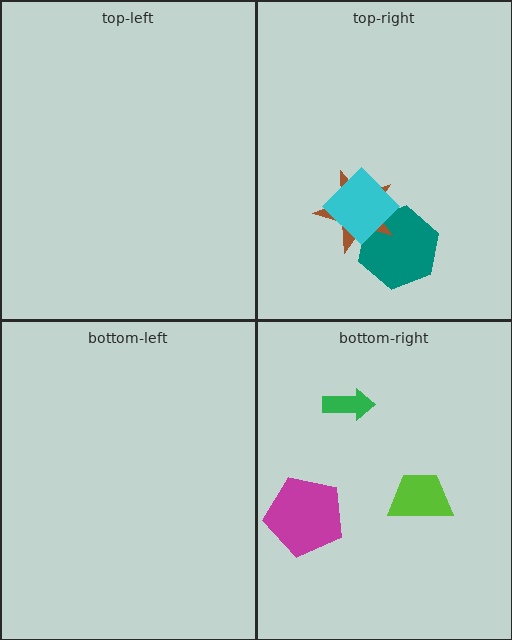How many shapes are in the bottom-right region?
3.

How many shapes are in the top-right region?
3.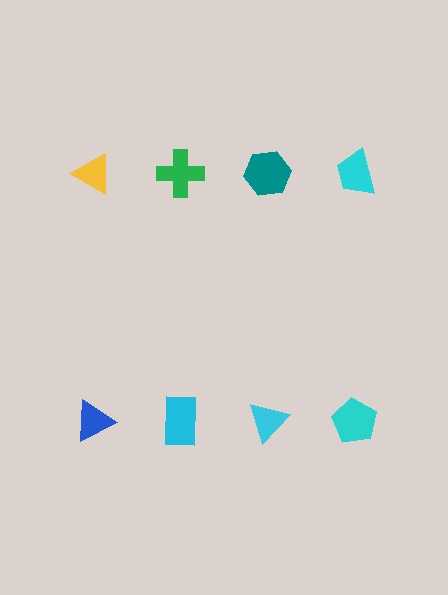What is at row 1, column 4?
A cyan trapezoid.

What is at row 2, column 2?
A cyan rectangle.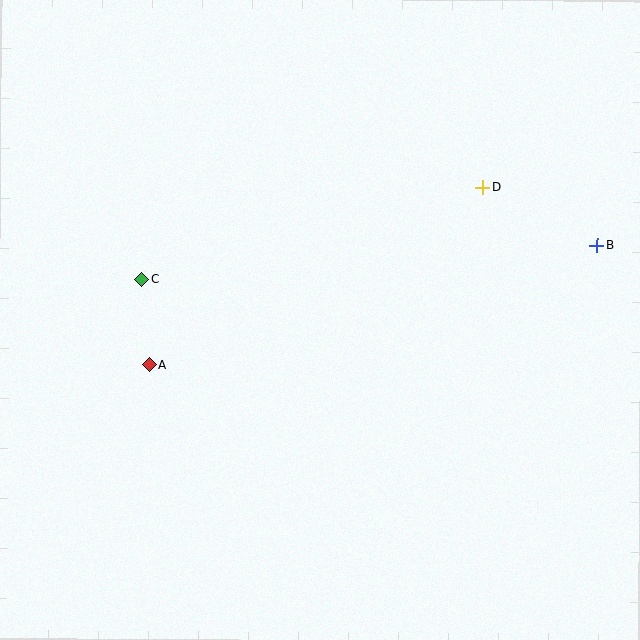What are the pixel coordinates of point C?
Point C is at (142, 279).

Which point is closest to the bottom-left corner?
Point A is closest to the bottom-left corner.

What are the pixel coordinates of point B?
Point B is at (597, 245).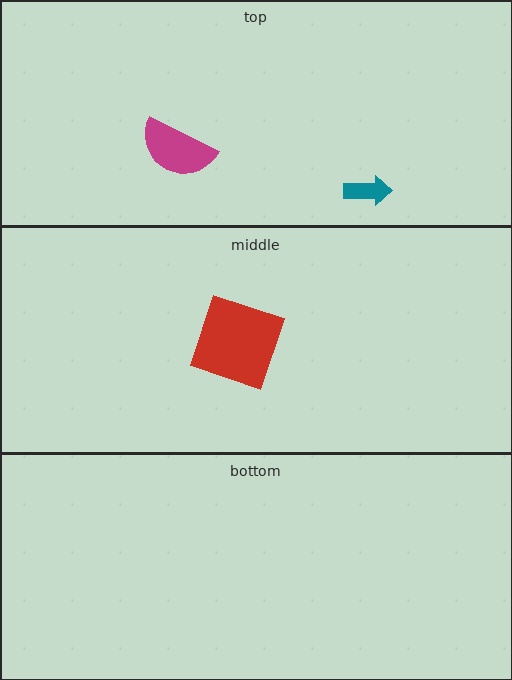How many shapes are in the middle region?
1.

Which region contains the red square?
The middle region.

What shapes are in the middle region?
The red square.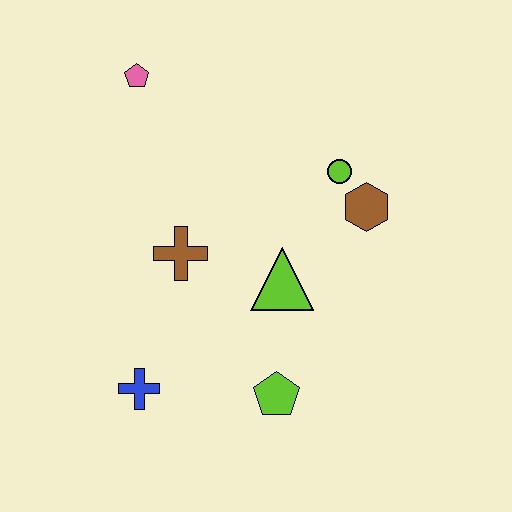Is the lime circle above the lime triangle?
Yes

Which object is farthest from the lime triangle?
The pink pentagon is farthest from the lime triangle.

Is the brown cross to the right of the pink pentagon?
Yes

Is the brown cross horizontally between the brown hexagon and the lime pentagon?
No